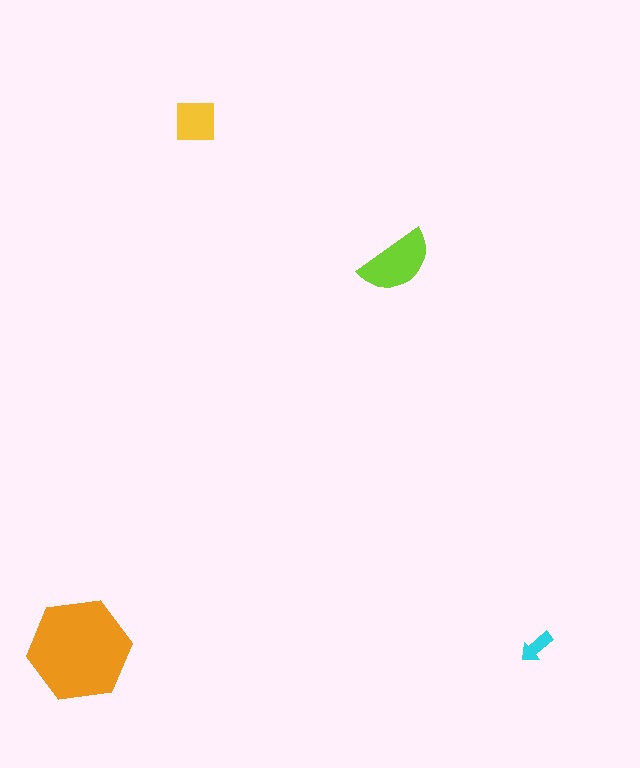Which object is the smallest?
The cyan arrow.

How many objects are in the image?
There are 4 objects in the image.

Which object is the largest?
The orange hexagon.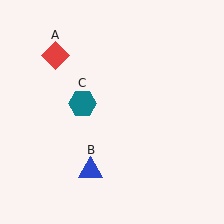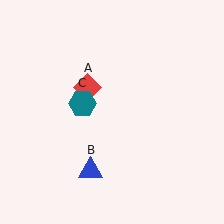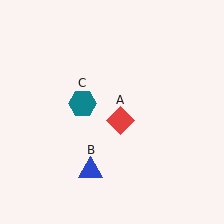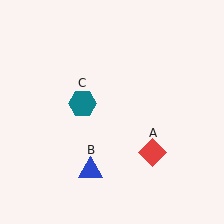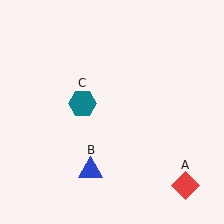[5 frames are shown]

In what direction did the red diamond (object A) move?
The red diamond (object A) moved down and to the right.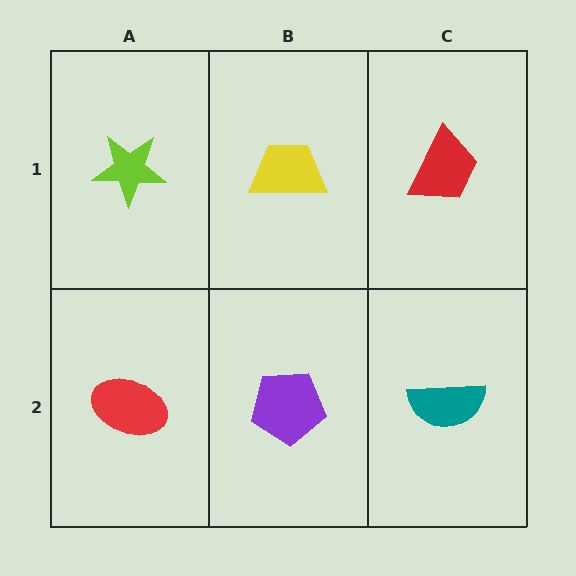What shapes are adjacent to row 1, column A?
A red ellipse (row 2, column A), a yellow trapezoid (row 1, column B).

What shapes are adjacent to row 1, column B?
A purple pentagon (row 2, column B), a lime star (row 1, column A), a red trapezoid (row 1, column C).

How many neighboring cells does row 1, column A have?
2.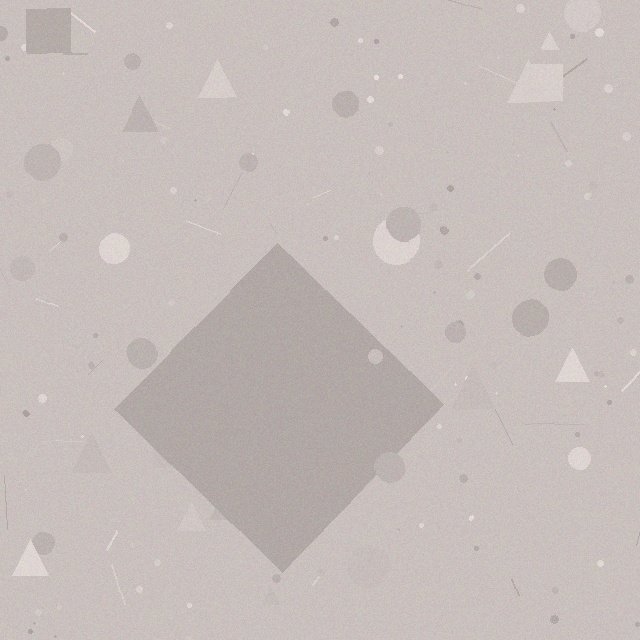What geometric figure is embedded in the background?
A diamond is embedded in the background.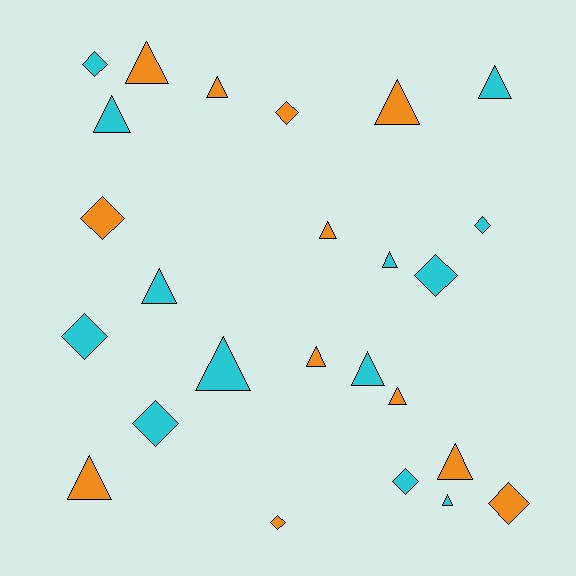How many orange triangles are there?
There are 8 orange triangles.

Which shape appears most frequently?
Triangle, with 15 objects.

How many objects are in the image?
There are 25 objects.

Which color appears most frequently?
Cyan, with 13 objects.